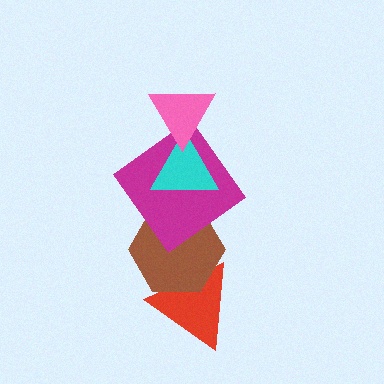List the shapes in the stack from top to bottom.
From top to bottom: the pink triangle, the cyan triangle, the magenta diamond, the brown hexagon, the red triangle.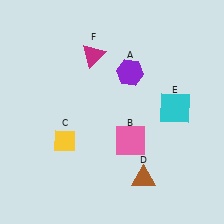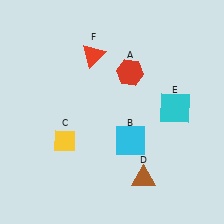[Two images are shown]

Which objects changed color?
A changed from purple to red. B changed from pink to cyan. F changed from magenta to red.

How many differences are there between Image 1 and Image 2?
There are 3 differences between the two images.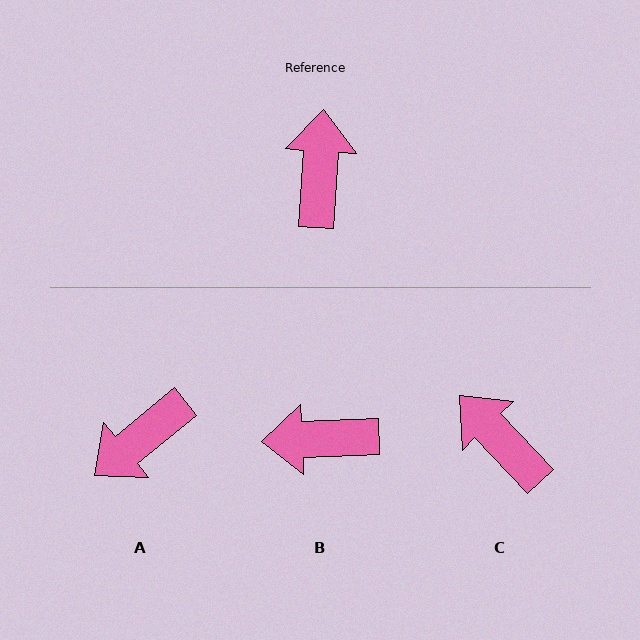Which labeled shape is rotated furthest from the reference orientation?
A, about 133 degrees away.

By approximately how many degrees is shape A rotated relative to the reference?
Approximately 133 degrees counter-clockwise.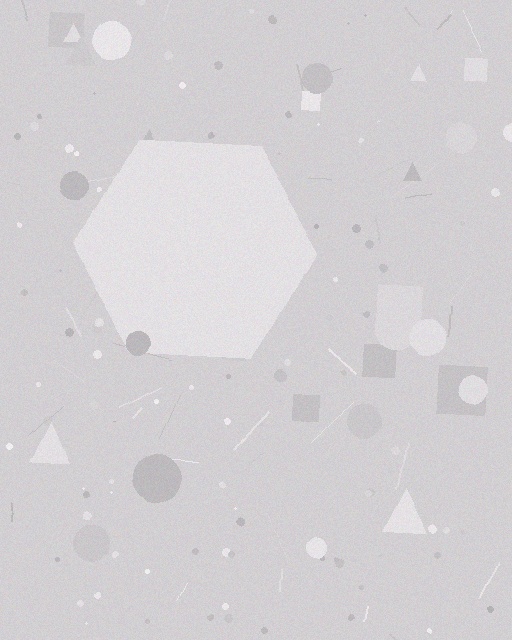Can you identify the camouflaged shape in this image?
The camouflaged shape is a hexagon.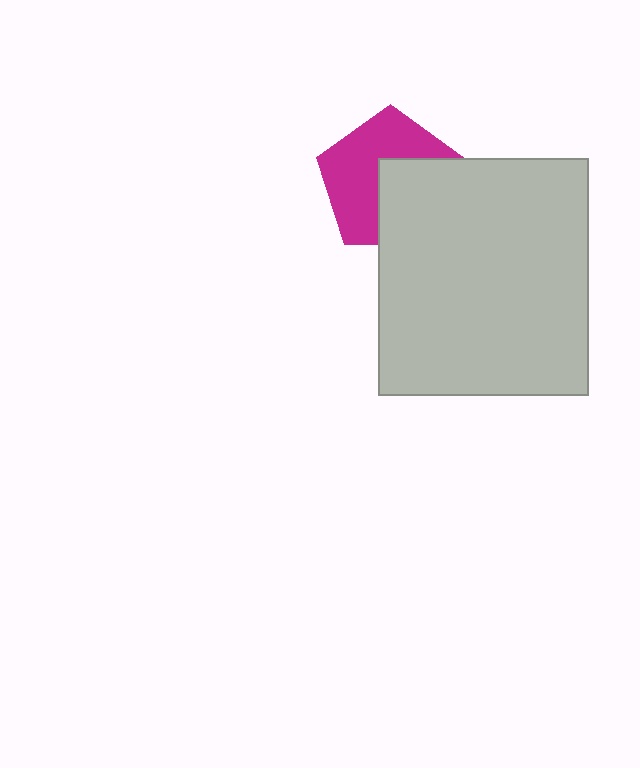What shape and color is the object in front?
The object in front is a light gray rectangle.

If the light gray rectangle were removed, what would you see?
You would see the complete magenta pentagon.